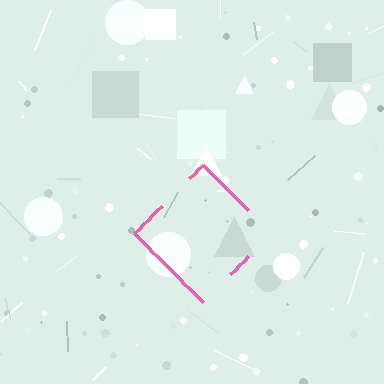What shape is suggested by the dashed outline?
The dashed outline suggests a diamond.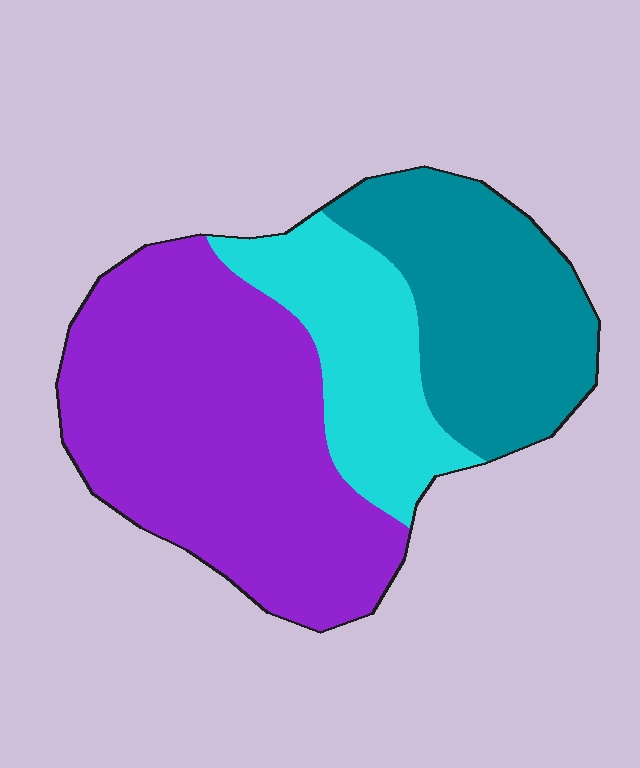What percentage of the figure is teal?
Teal covers about 30% of the figure.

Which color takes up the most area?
Purple, at roughly 50%.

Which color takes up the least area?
Cyan, at roughly 20%.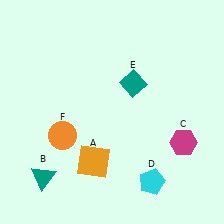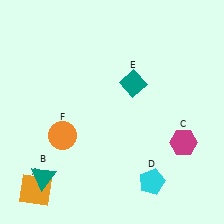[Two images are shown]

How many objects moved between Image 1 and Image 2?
1 object moved between the two images.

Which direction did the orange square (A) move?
The orange square (A) moved left.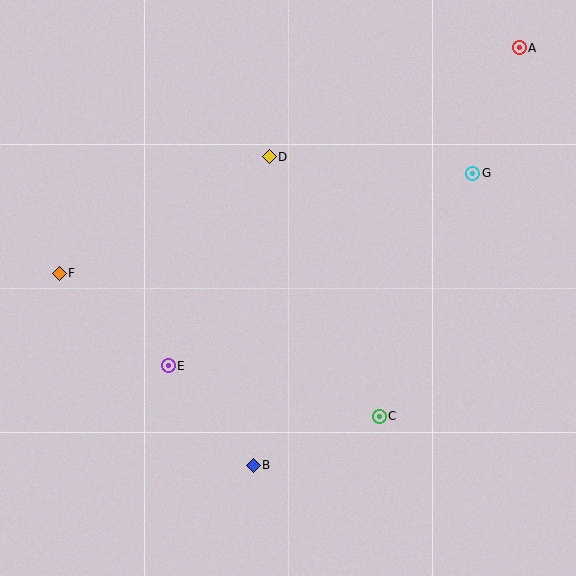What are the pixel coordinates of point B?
Point B is at (253, 465).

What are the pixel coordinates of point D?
Point D is at (269, 157).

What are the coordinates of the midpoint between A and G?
The midpoint between A and G is at (496, 110).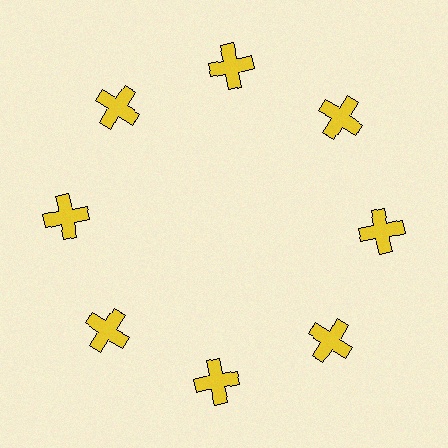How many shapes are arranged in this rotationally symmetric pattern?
There are 8 shapes, arranged in 8 groups of 1.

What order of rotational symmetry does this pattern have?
This pattern has 8-fold rotational symmetry.